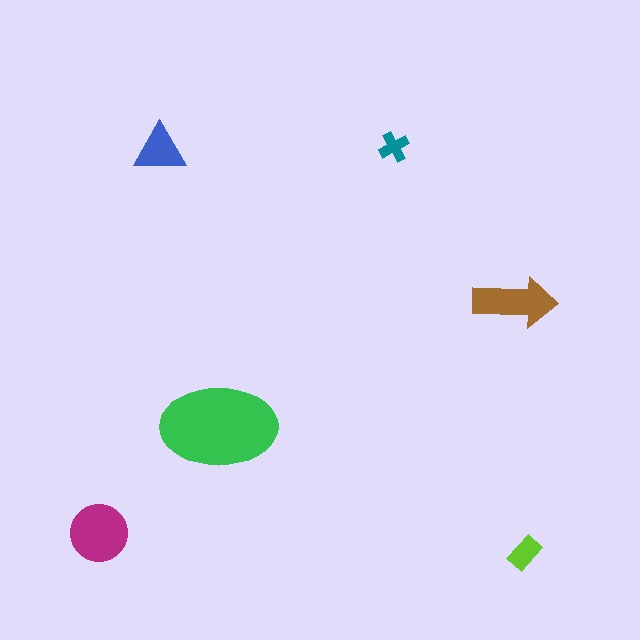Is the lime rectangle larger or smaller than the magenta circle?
Smaller.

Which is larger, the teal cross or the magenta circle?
The magenta circle.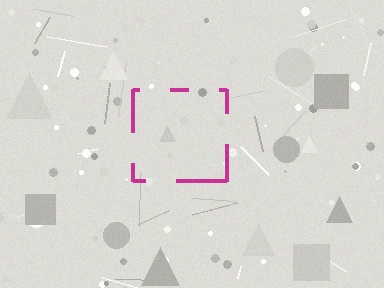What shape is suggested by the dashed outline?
The dashed outline suggests a square.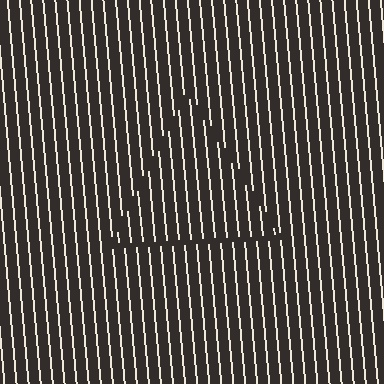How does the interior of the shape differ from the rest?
The interior of the shape contains the same grating, shifted by half a period — the contour is defined by the phase discontinuity where line-ends from the inner and outer gratings abut.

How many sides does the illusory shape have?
3 sides — the line-ends trace a triangle.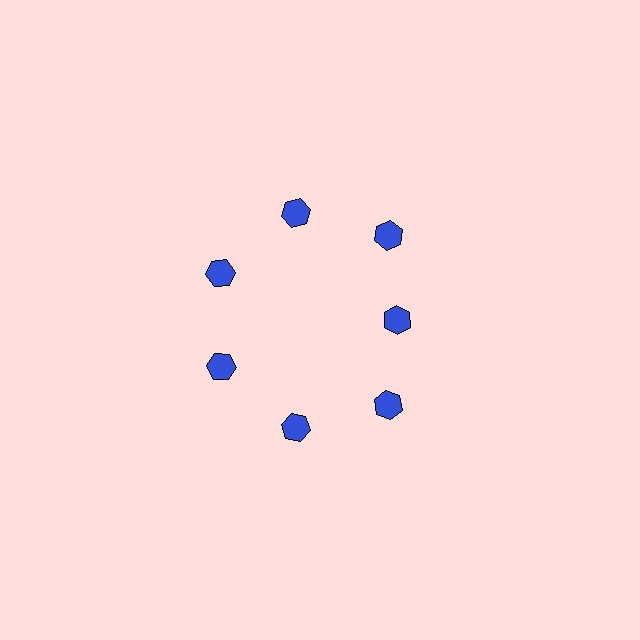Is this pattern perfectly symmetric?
No. The 7 blue hexagons are arranged in a ring, but one element near the 3 o'clock position is pulled inward toward the center, breaking the 7-fold rotational symmetry.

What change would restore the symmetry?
The symmetry would be restored by moving it outward, back onto the ring so that all 7 hexagons sit at equal angles and equal distance from the center.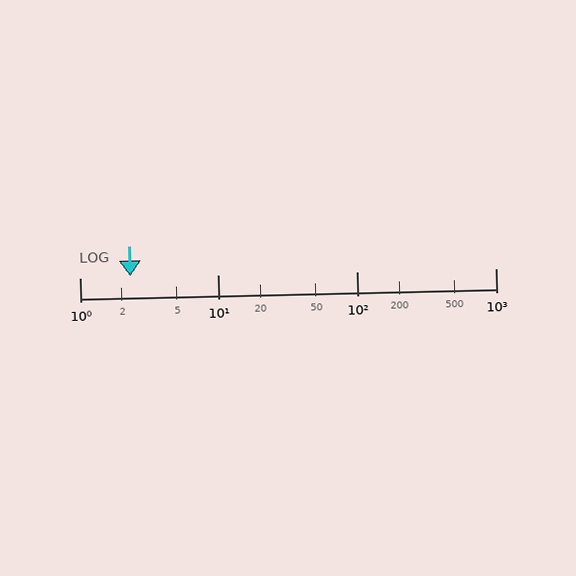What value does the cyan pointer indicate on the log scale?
The pointer indicates approximately 2.3.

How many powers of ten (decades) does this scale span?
The scale spans 3 decades, from 1 to 1000.